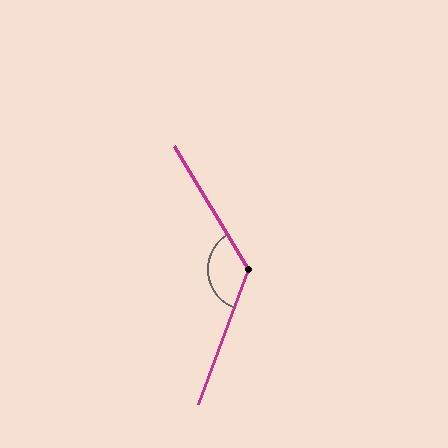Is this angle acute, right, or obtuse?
It is obtuse.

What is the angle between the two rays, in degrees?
Approximately 129 degrees.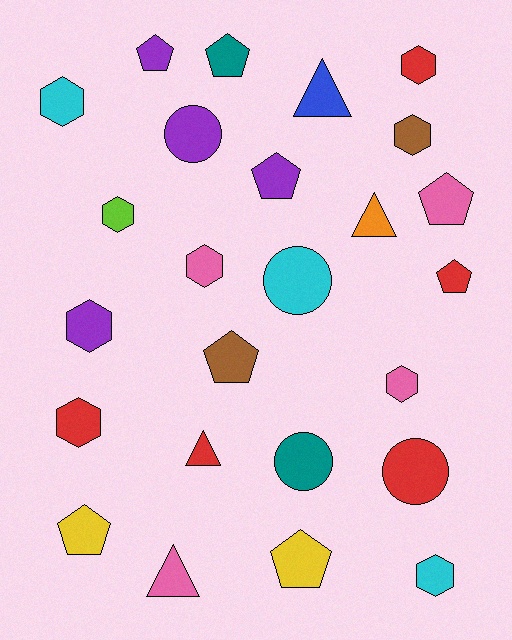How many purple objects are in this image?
There are 4 purple objects.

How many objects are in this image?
There are 25 objects.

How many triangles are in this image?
There are 4 triangles.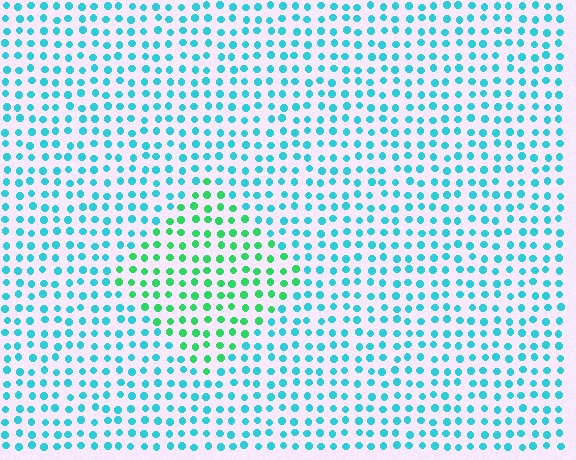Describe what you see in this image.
The image is filled with small cyan elements in a uniform arrangement. A diamond-shaped region is visible where the elements are tinted to a slightly different hue, forming a subtle color boundary.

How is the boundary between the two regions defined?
The boundary is defined purely by a slight shift in hue (about 45 degrees). Spacing, size, and orientation are identical on both sides.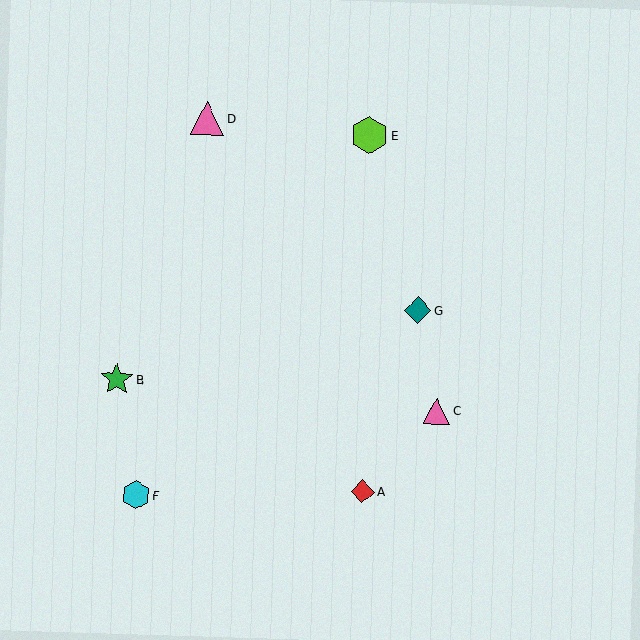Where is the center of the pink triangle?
The center of the pink triangle is at (437, 411).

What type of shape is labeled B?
Shape B is a green star.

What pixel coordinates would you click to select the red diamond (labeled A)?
Click at (362, 491) to select the red diamond A.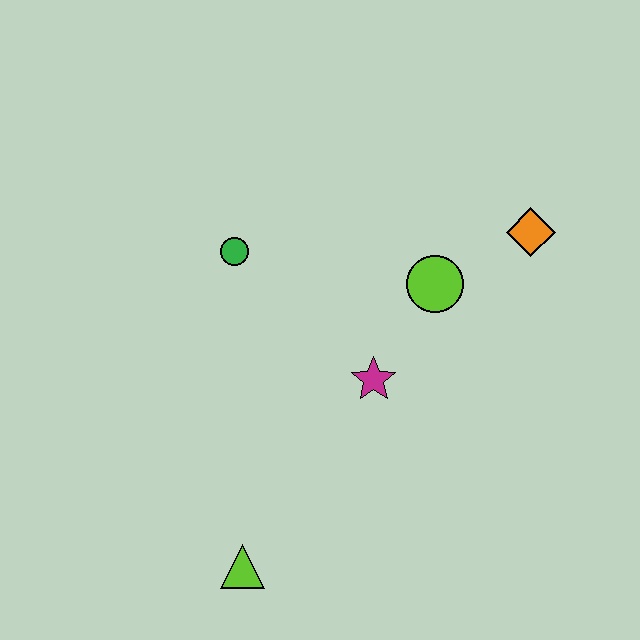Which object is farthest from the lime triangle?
The orange diamond is farthest from the lime triangle.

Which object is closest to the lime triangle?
The magenta star is closest to the lime triangle.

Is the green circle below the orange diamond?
Yes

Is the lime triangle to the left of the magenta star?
Yes